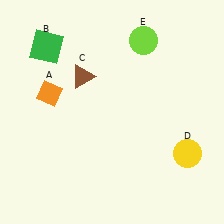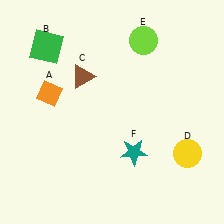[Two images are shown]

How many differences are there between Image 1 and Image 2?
There is 1 difference between the two images.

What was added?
A teal star (F) was added in Image 2.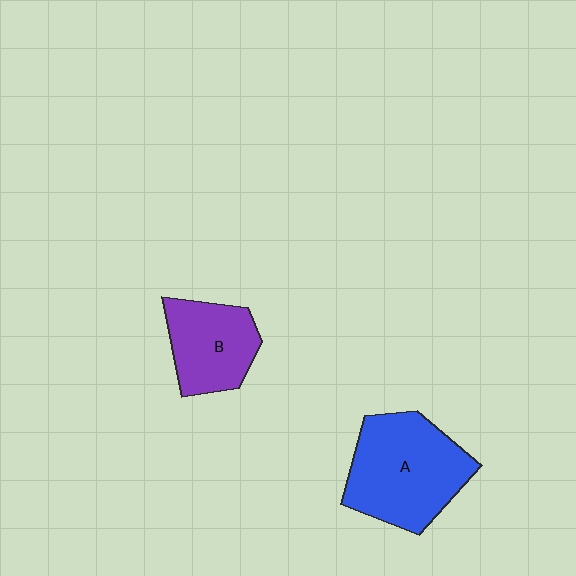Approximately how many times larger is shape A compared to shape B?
Approximately 1.5 times.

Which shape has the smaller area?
Shape B (purple).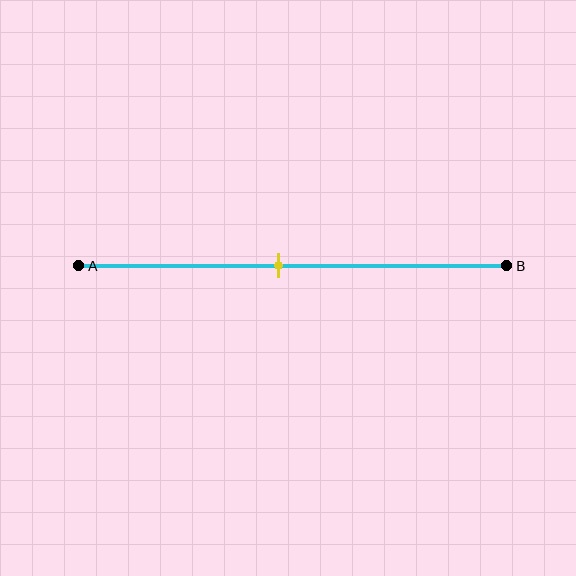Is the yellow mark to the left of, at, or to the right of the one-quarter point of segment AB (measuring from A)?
The yellow mark is to the right of the one-quarter point of segment AB.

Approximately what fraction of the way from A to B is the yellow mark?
The yellow mark is approximately 45% of the way from A to B.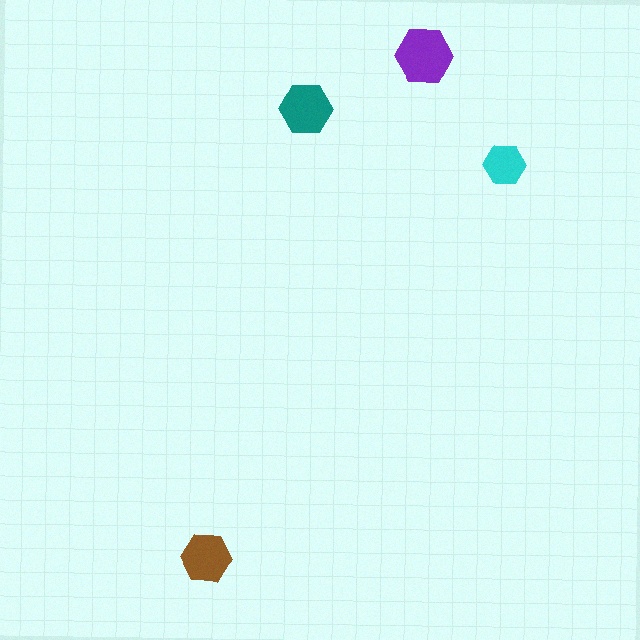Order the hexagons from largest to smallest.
the purple one, the teal one, the brown one, the cyan one.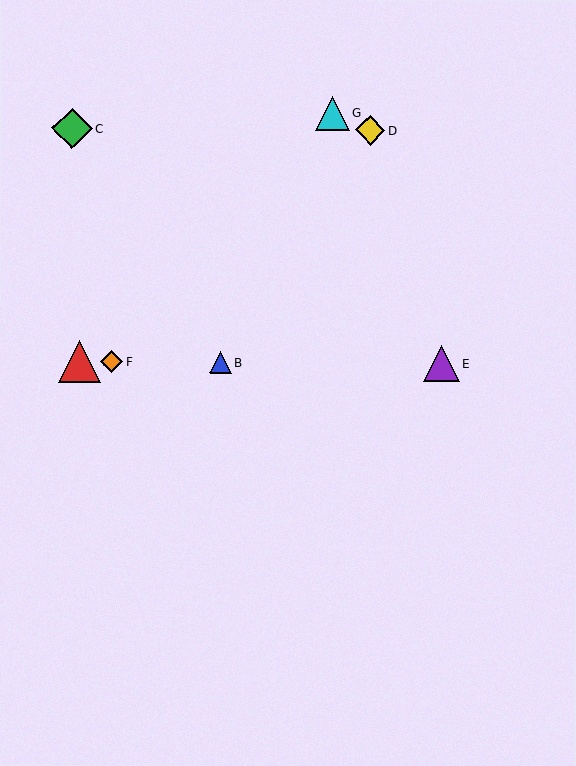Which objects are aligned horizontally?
Objects A, B, E, F are aligned horizontally.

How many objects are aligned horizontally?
4 objects (A, B, E, F) are aligned horizontally.